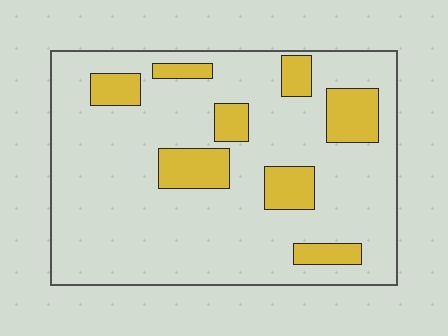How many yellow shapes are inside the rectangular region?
8.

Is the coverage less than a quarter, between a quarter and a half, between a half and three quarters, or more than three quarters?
Less than a quarter.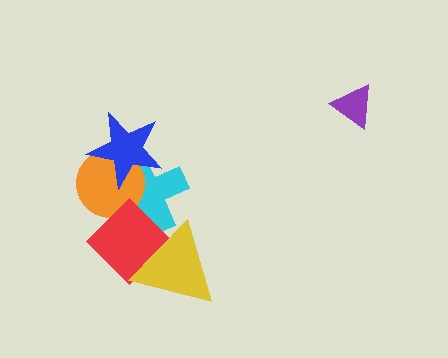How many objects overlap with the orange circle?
3 objects overlap with the orange circle.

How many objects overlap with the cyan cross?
4 objects overlap with the cyan cross.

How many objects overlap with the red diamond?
3 objects overlap with the red diamond.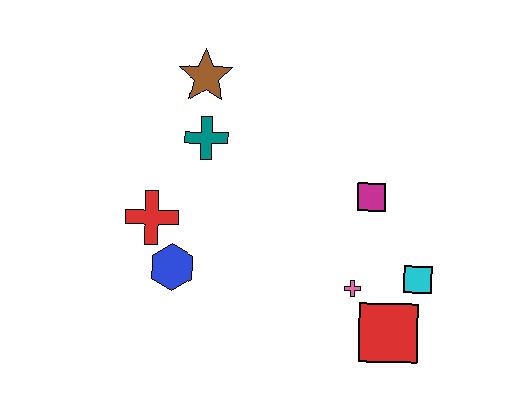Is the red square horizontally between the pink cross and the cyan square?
Yes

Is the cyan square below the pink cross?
No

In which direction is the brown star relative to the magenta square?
The brown star is to the left of the magenta square.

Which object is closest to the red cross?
The blue hexagon is closest to the red cross.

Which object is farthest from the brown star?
The red square is farthest from the brown star.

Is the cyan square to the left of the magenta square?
No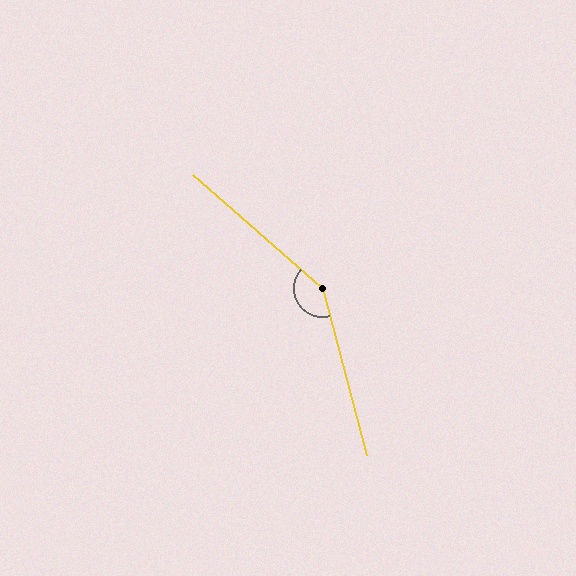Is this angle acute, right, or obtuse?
It is obtuse.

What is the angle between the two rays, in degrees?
Approximately 146 degrees.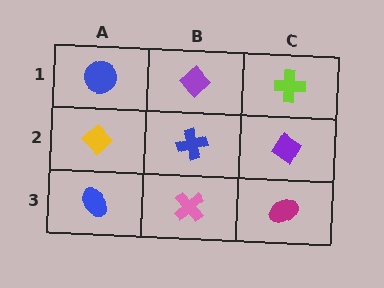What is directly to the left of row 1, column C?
A purple diamond.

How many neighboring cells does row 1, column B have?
3.